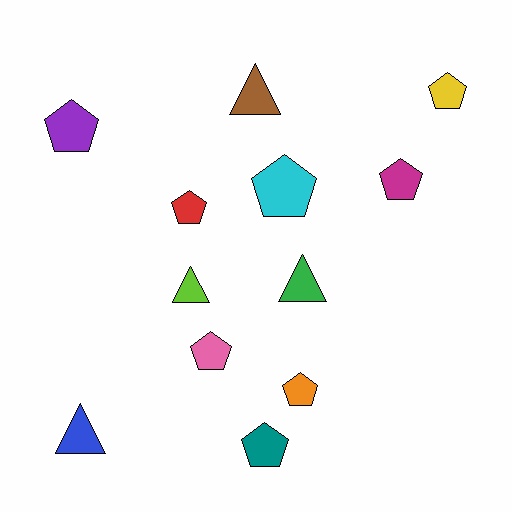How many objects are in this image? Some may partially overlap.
There are 12 objects.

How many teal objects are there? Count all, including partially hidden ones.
There is 1 teal object.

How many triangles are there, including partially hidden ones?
There are 4 triangles.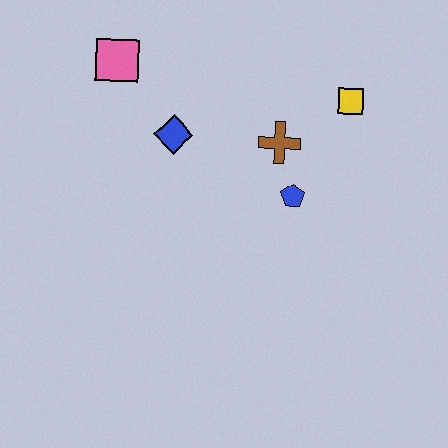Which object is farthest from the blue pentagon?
The pink square is farthest from the blue pentagon.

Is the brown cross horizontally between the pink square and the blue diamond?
No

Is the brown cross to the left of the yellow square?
Yes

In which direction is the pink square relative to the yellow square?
The pink square is to the left of the yellow square.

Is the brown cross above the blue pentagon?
Yes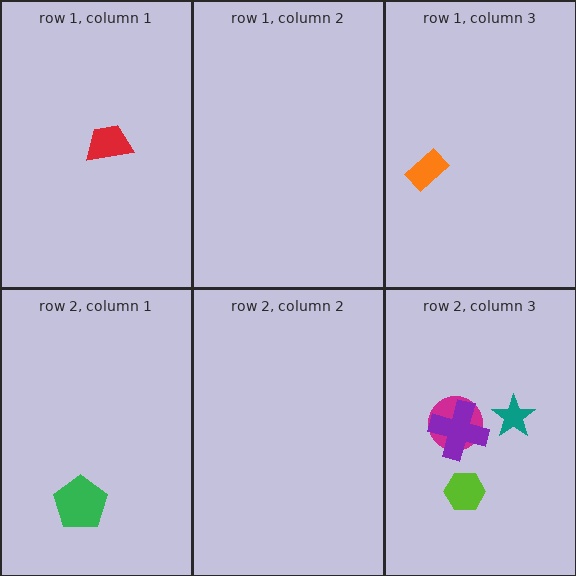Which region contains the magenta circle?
The row 2, column 3 region.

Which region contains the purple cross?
The row 2, column 3 region.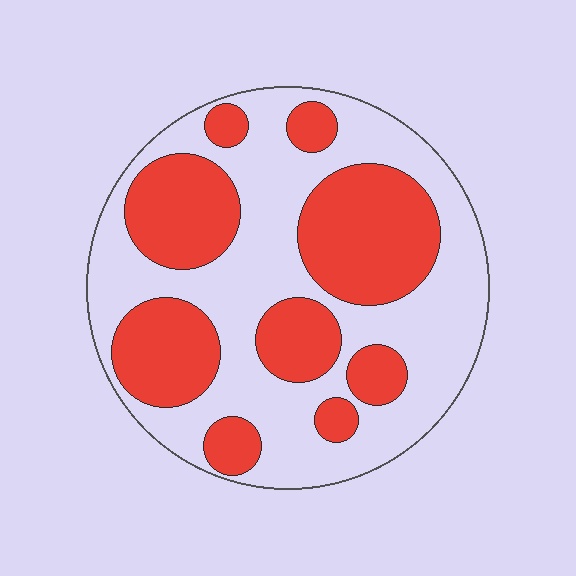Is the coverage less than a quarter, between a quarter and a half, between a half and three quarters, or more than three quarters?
Between a quarter and a half.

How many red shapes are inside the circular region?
9.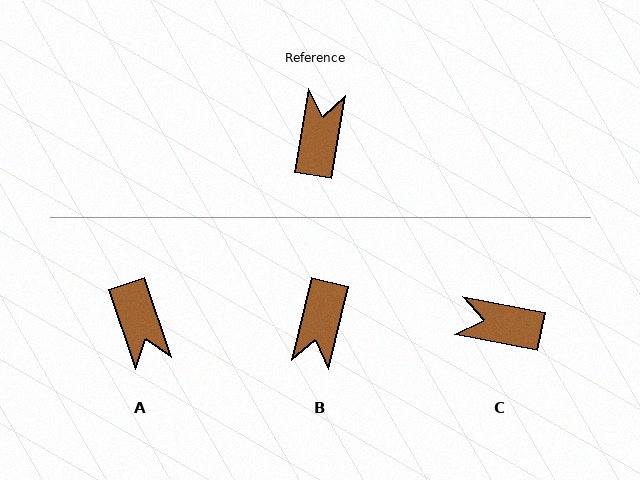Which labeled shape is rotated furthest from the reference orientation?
B, about 176 degrees away.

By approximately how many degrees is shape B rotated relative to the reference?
Approximately 176 degrees counter-clockwise.